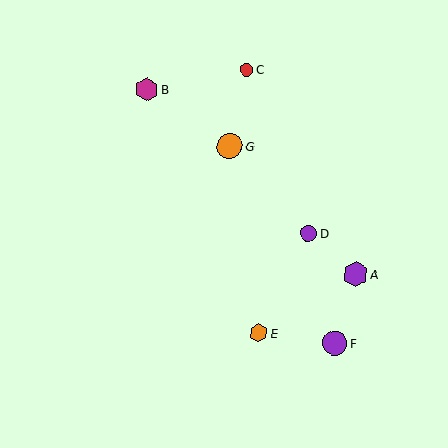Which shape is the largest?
The orange circle (labeled G) is the largest.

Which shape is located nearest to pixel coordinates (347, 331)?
The purple circle (labeled F) at (335, 343) is nearest to that location.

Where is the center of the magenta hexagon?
The center of the magenta hexagon is at (147, 90).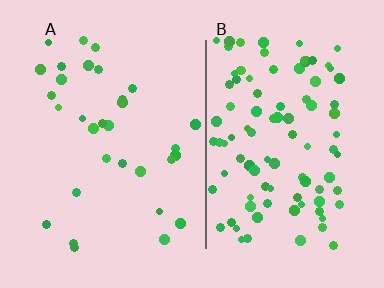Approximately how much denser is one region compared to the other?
Approximately 3.2× — region B over region A.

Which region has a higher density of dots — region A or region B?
B (the right).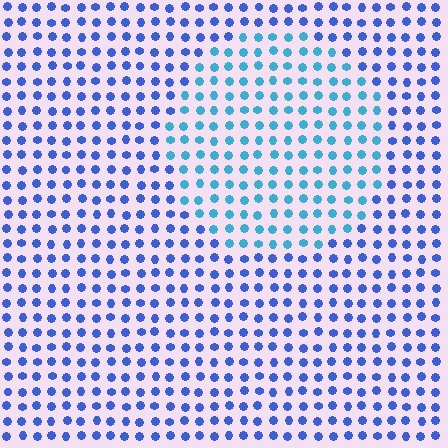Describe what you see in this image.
The image is filled with small blue elements in a uniform arrangement. A circle-shaped region is visible where the elements are tinted to a slightly different hue, forming a subtle color boundary.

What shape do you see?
I see a circle.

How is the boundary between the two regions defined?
The boundary is defined purely by a slight shift in hue (about 33 degrees). Spacing, size, and orientation are identical on both sides.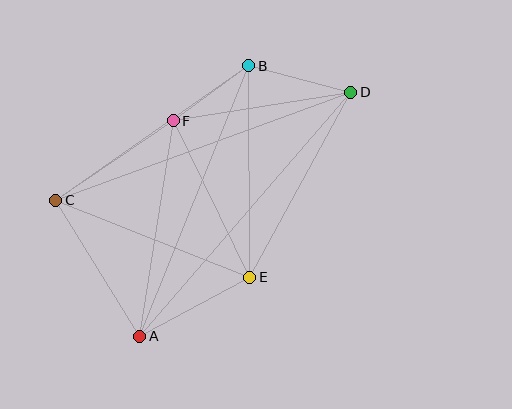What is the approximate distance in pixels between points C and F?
The distance between C and F is approximately 142 pixels.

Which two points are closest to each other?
Points B and F are closest to each other.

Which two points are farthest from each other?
Points A and D are farthest from each other.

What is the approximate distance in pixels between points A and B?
The distance between A and B is approximately 292 pixels.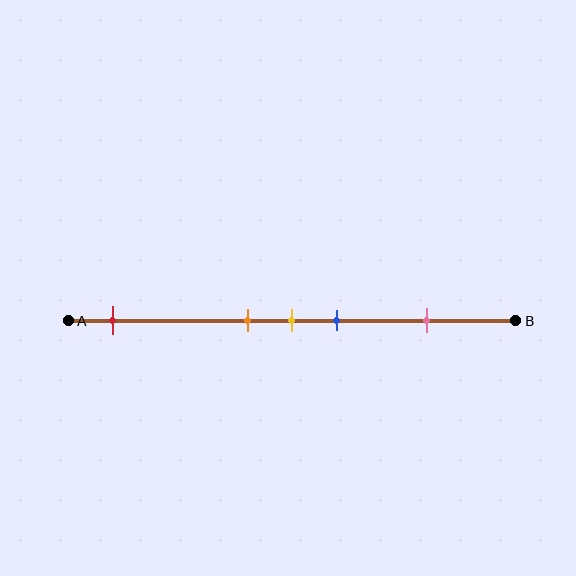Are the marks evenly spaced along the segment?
No, the marks are not evenly spaced.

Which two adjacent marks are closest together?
The orange and yellow marks are the closest adjacent pair.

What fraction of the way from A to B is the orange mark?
The orange mark is approximately 40% (0.4) of the way from A to B.